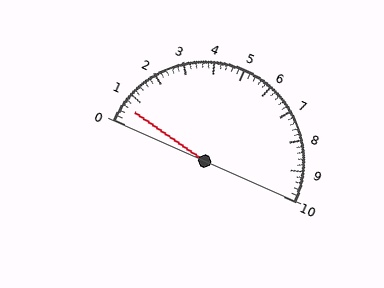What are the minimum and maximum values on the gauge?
The gauge ranges from 0 to 10.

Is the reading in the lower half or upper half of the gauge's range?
The reading is in the lower half of the range (0 to 10).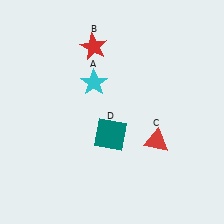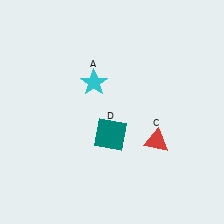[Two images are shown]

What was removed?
The red star (B) was removed in Image 2.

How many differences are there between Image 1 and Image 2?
There is 1 difference between the two images.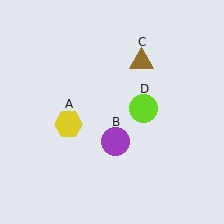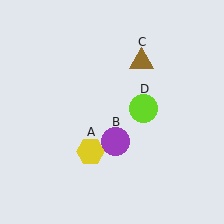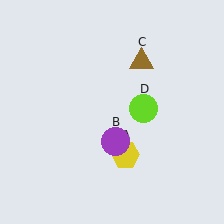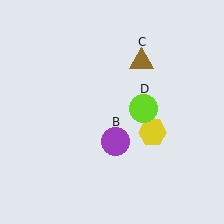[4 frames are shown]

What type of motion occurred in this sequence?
The yellow hexagon (object A) rotated counterclockwise around the center of the scene.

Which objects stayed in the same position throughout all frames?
Purple circle (object B) and brown triangle (object C) and lime circle (object D) remained stationary.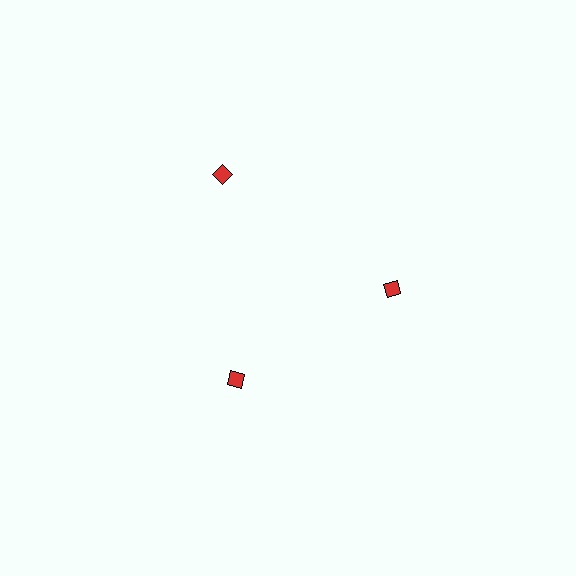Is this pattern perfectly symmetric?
No. The 3 red diamonds are arranged in a ring, but one element near the 11 o'clock position is pushed outward from the center, breaking the 3-fold rotational symmetry.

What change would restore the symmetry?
The symmetry would be restored by moving it inward, back onto the ring so that all 3 diamonds sit at equal angles and equal distance from the center.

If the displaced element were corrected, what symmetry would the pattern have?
It would have 3-fold rotational symmetry — the pattern would map onto itself every 120 degrees.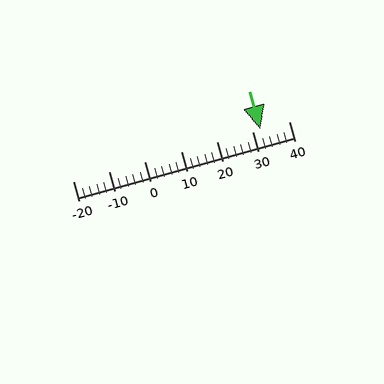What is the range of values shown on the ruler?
The ruler shows values from -20 to 40.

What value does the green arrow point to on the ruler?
The green arrow points to approximately 32.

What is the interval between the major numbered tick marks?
The major tick marks are spaced 10 units apart.